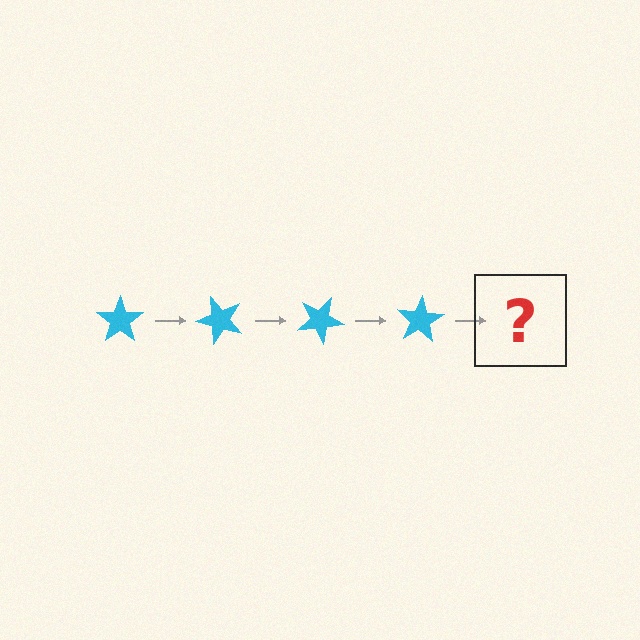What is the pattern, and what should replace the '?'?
The pattern is that the star rotates 50 degrees each step. The '?' should be a cyan star rotated 200 degrees.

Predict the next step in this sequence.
The next step is a cyan star rotated 200 degrees.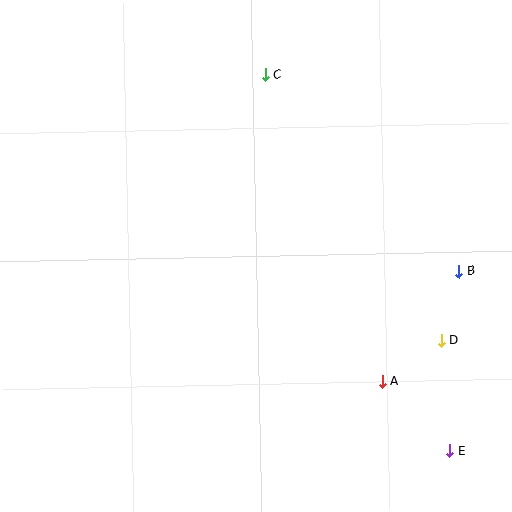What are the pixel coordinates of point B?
Point B is at (459, 271).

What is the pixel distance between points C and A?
The distance between C and A is 329 pixels.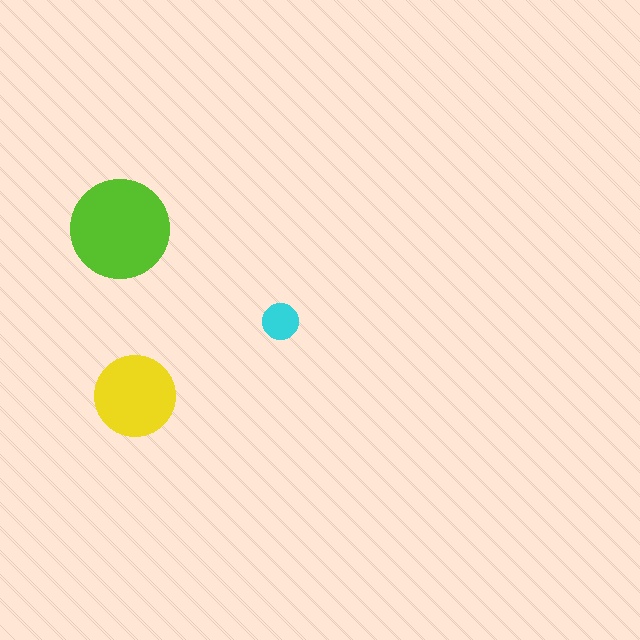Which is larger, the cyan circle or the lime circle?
The lime one.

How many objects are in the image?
There are 3 objects in the image.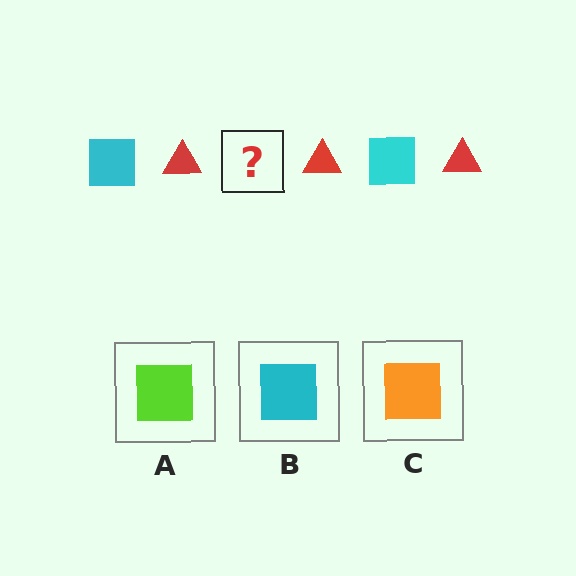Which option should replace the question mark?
Option B.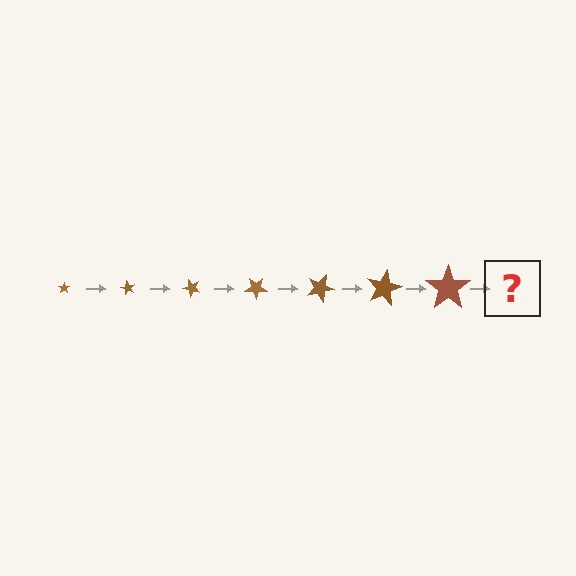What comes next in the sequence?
The next element should be a star, larger than the previous one and rotated 420 degrees from the start.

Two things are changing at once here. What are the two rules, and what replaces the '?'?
The two rules are that the star grows larger each step and it rotates 60 degrees each step. The '?' should be a star, larger than the previous one and rotated 420 degrees from the start.